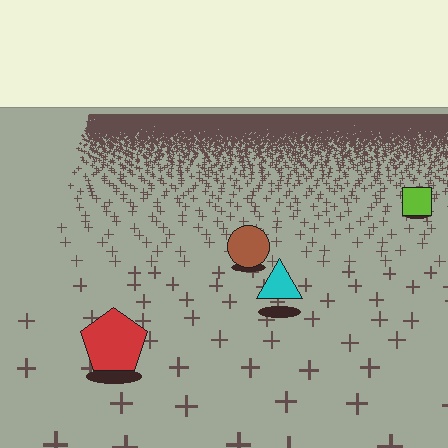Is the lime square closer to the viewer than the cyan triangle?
No. The cyan triangle is closer — you can tell from the texture gradient: the ground texture is coarser near it.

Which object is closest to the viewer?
The red pentagon is closest. The texture marks near it are larger and more spread out.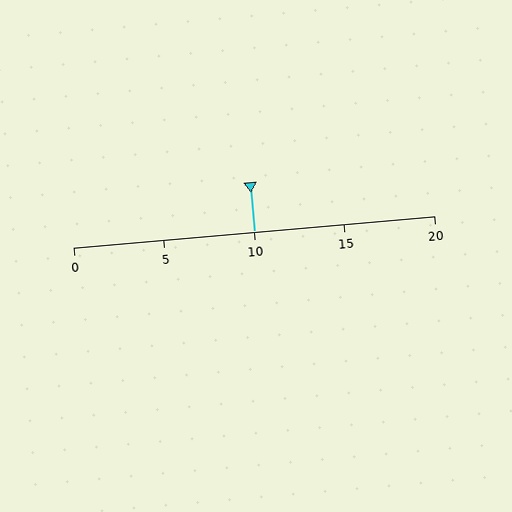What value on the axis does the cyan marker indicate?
The marker indicates approximately 10.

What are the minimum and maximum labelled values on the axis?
The axis runs from 0 to 20.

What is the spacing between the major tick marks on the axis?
The major ticks are spaced 5 apart.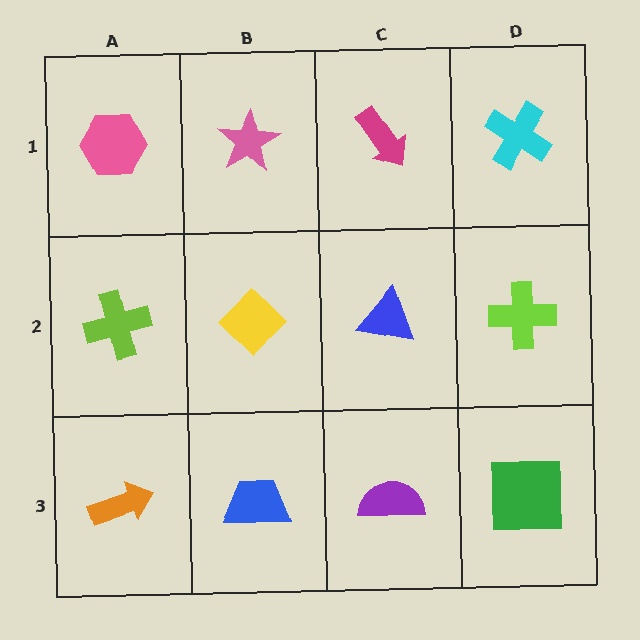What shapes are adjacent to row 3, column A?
A lime cross (row 2, column A), a blue trapezoid (row 3, column B).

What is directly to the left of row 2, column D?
A blue triangle.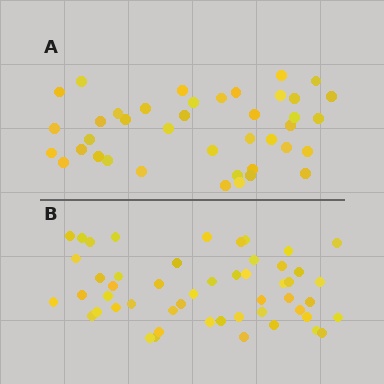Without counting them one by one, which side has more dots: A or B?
Region B (the bottom region) has more dots.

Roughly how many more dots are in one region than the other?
Region B has roughly 12 or so more dots than region A.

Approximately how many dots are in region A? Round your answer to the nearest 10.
About 40 dots.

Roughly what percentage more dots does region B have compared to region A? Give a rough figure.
About 30% more.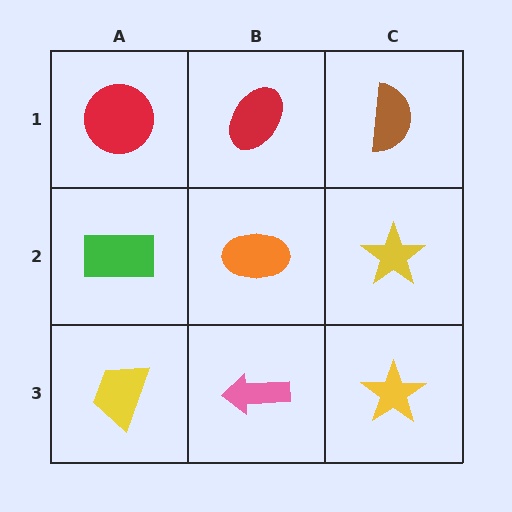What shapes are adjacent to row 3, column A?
A green rectangle (row 2, column A), a pink arrow (row 3, column B).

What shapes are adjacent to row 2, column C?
A brown semicircle (row 1, column C), a yellow star (row 3, column C), an orange ellipse (row 2, column B).